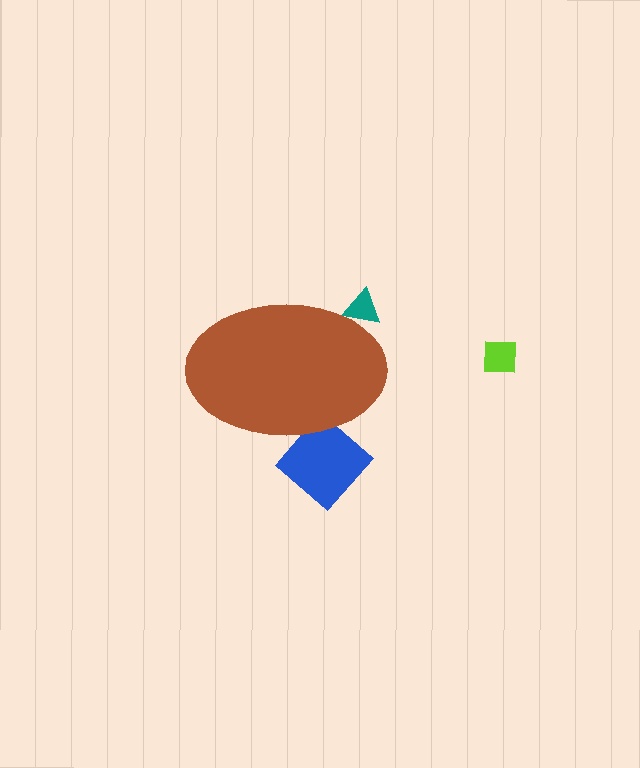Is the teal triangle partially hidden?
Yes, the teal triangle is partially hidden behind the brown ellipse.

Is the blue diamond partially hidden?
Yes, the blue diamond is partially hidden behind the brown ellipse.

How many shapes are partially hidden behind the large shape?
2 shapes are partially hidden.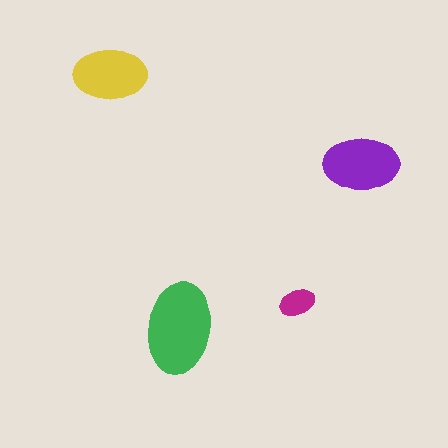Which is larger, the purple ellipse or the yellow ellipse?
The purple one.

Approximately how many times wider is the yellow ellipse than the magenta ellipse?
About 2 times wider.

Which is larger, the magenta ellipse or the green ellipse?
The green one.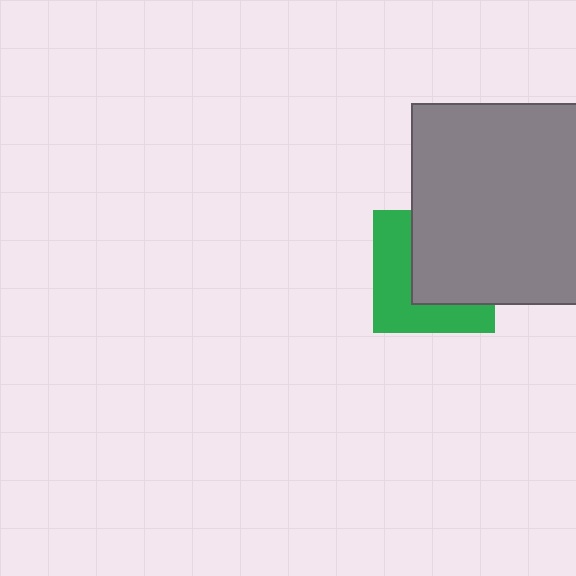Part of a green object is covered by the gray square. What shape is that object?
It is a square.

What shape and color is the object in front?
The object in front is a gray square.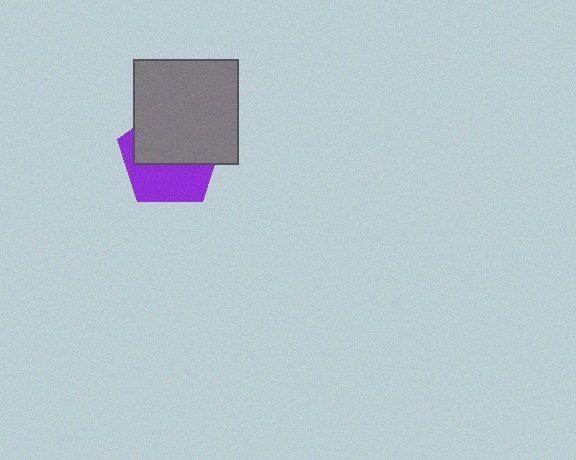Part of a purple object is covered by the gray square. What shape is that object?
It is a pentagon.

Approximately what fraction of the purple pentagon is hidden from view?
Roughly 56% of the purple pentagon is hidden behind the gray square.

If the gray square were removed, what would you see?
You would see the complete purple pentagon.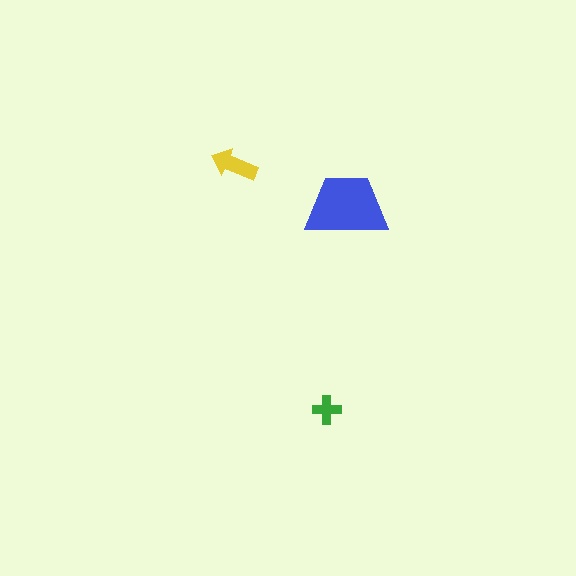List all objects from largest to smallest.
The blue trapezoid, the yellow arrow, the green cross.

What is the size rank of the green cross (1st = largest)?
3rd.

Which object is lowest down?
The green cross is bottommost.